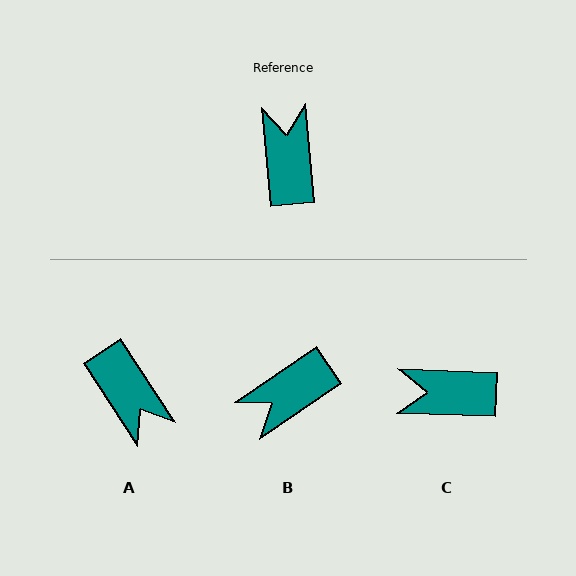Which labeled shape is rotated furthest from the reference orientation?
A, about 152 degrees away.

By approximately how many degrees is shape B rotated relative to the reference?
Approximately 119 degrees counter-clockwise.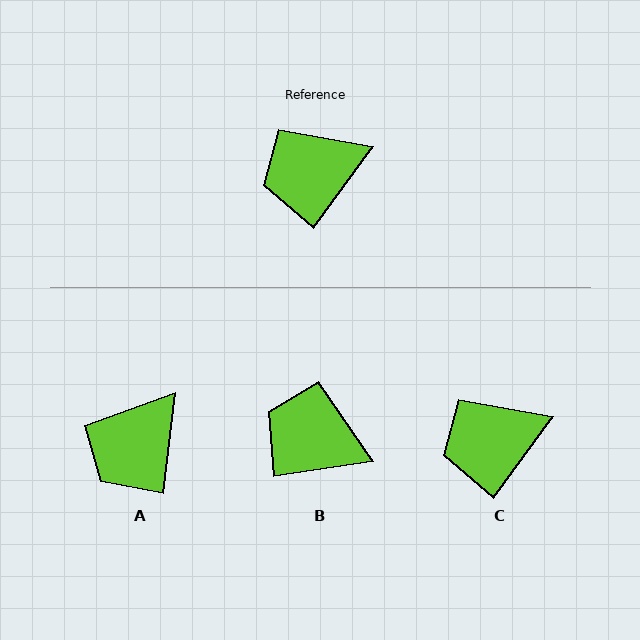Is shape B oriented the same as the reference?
No, it is off by about 45 degrees.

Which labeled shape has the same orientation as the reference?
C.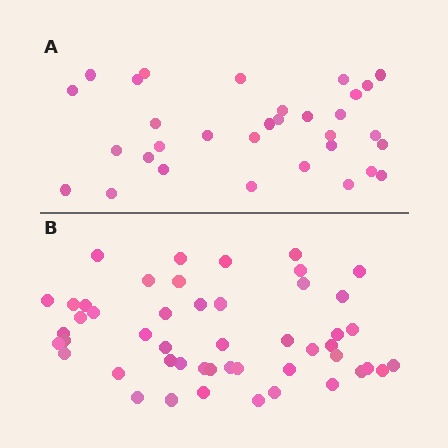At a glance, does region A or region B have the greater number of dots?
Region B (the bottom region) has more dots.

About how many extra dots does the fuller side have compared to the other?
Region B has approximately 15 more dots than region A.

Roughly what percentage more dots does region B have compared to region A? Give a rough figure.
About 55% more.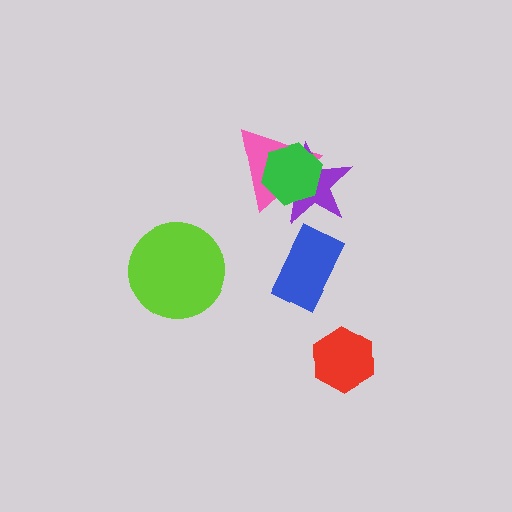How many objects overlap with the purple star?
2 objects overlap with the purple star.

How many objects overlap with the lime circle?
0 objects overlap with the lime circle.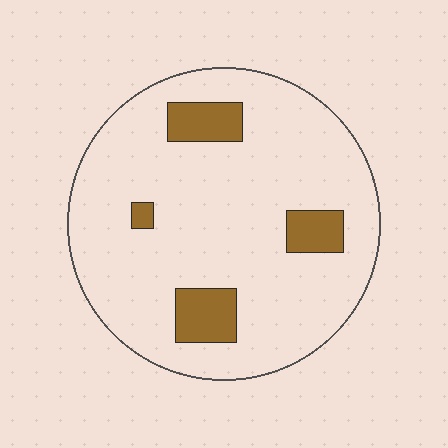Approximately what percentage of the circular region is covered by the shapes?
Approximately 10%.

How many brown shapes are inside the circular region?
4.